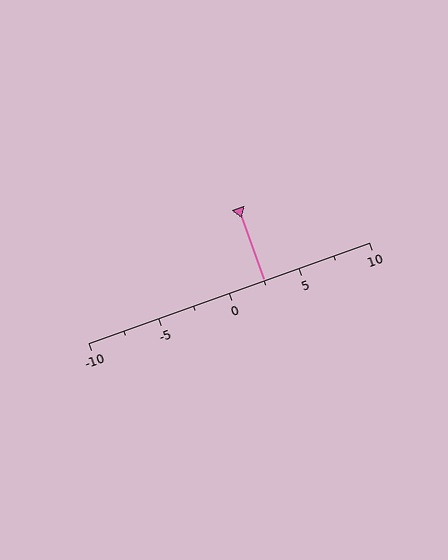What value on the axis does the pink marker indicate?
The marker indicates approximately 2.5.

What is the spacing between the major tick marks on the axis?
The major ticks are spaced 5 apart.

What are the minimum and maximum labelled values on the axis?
The axis runs from -10 to 10.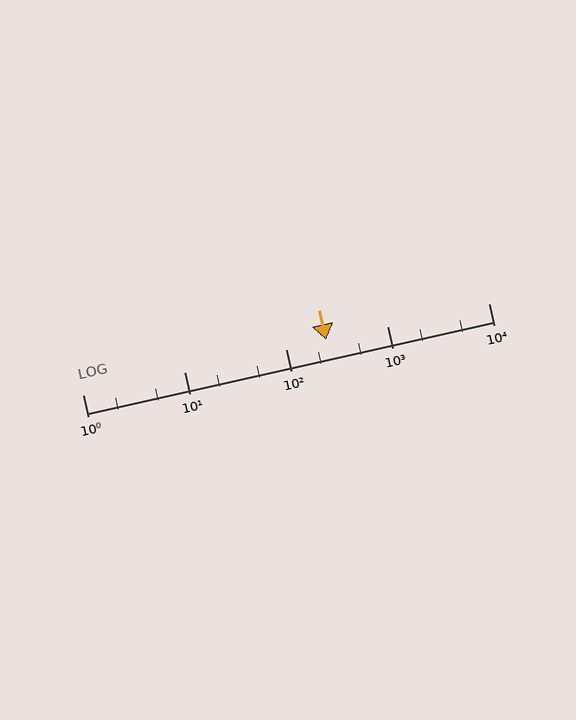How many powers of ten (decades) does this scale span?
The scale spans 4 decades, from 1 to 10000.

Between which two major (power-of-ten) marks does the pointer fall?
The pointer is between 100 and 1000.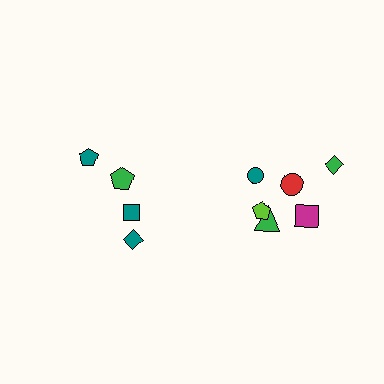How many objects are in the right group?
There are 6 objects.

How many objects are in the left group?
There are 4 objects.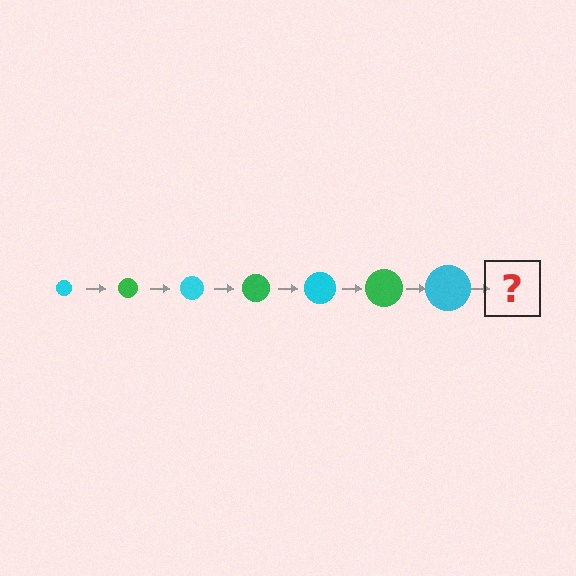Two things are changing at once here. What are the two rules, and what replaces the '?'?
The two rules are that the circle grows larger each step and the color cycles through cyan and green. The '?' should be a green circle, larger than the previous one.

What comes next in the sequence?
The next element should be a green circle, larger than the previous one.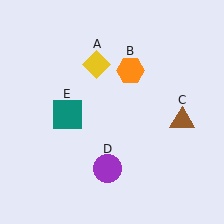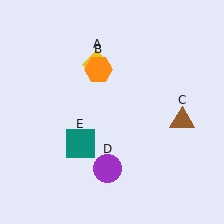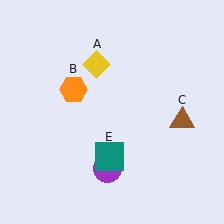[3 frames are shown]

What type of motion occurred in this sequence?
The orange hexagon (object B), teal square (object E) rotated counterclockwise around the center of the scene.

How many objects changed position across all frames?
2 objects changed position: orange hexagon (object B), teal square (object E).